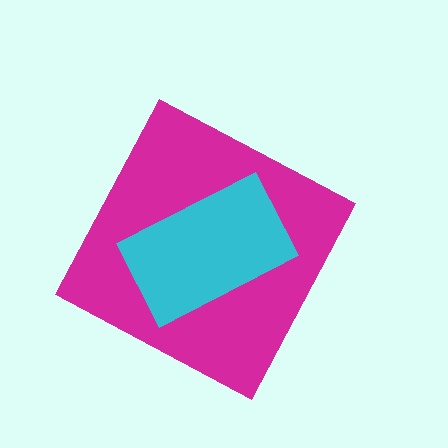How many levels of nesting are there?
2.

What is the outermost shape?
The magenta diamond.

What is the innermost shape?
The cyan rectangle.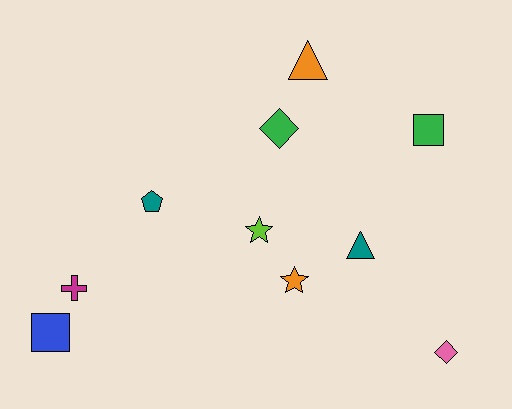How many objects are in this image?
There are 10 objects.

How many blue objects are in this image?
There is 1 blue object.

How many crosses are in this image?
There is 1 cross.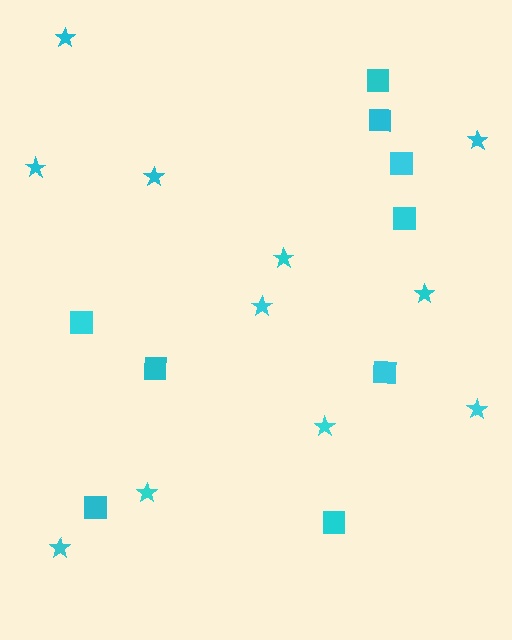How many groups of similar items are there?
There are 2 groups: one group of squares (9) and one group of stars (11).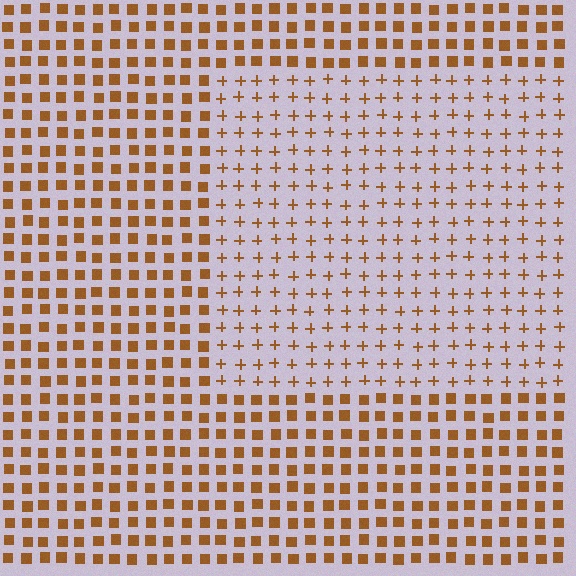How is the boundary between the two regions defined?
The boundary is defined by a change in element shape: plus signs inside vs. squares outside. All elements share the same color and spacing.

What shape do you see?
I see a rectangle.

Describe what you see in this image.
The image is filled with small brown elements arranged in a uniform grid. A rectangle-shaped region contains plus signs, while the surrounding area contains squares. The boundary is defined purely by the change in element shape.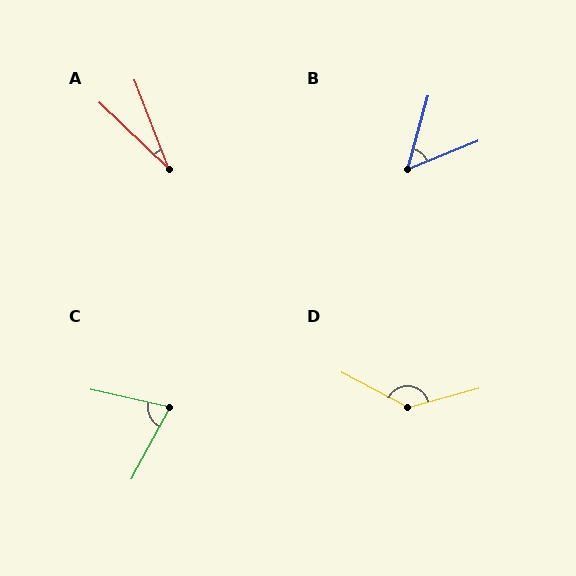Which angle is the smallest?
A, at approximately 25 degrees.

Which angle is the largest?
D, at approximately 137 degrees.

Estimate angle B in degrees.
Approximately 52 degrees.